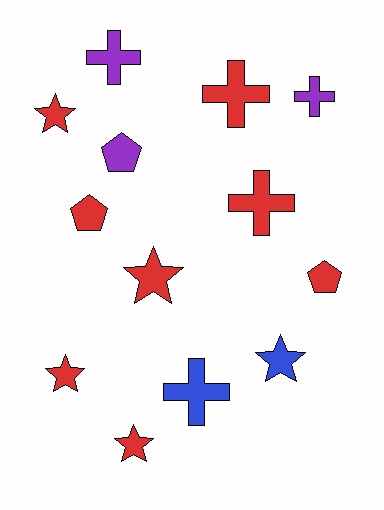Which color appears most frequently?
Red, with 8 objects.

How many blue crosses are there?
There is 1 blue cross.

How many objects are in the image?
There are 13 objects.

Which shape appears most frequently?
Cross, with 5 objects.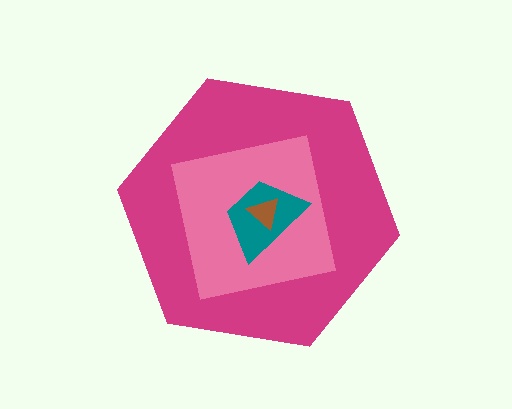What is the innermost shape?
The brown triangle.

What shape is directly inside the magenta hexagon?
The pink square.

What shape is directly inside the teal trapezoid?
The brown triangle.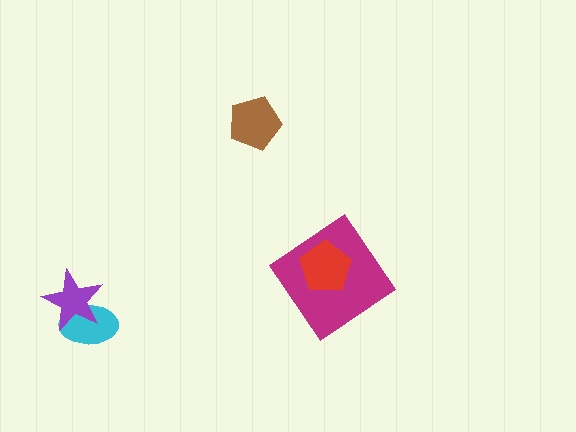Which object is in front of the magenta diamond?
The red pentagon is in front of the magenta diamond.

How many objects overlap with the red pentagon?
1 object overlaps with the red pentagon.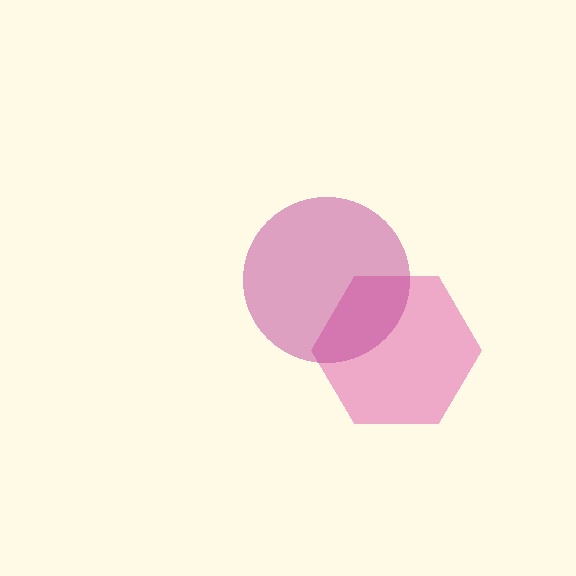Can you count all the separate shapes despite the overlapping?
Yes, there are 2 separate shapes.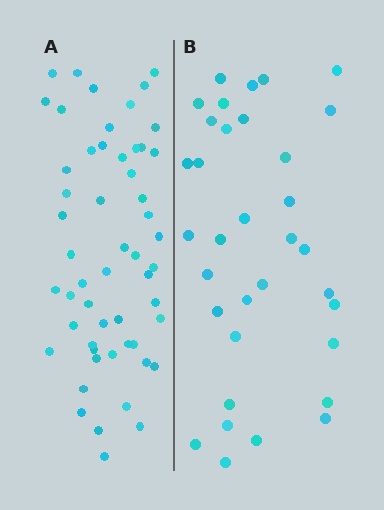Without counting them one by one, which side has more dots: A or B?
Region A (the left region) has more dots.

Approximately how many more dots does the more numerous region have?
Region A has approximately 20 more dots than region B.